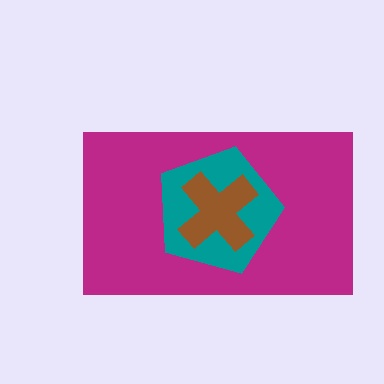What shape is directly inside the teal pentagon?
The brown cross.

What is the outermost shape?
The magenta rectangle.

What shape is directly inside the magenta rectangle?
The teal pentagon.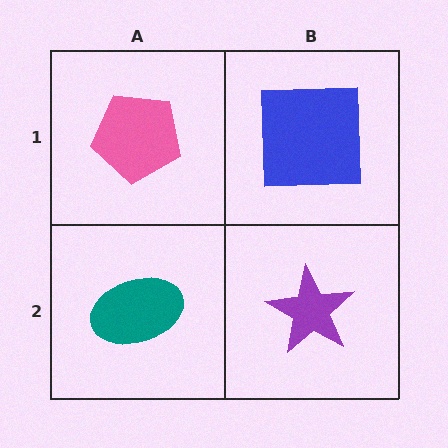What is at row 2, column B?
A purple star.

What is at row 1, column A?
A pink pentagon.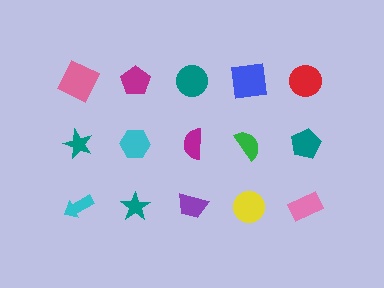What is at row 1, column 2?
A magenta pentagon.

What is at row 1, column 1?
A pink square.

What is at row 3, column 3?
A purple trapezoid.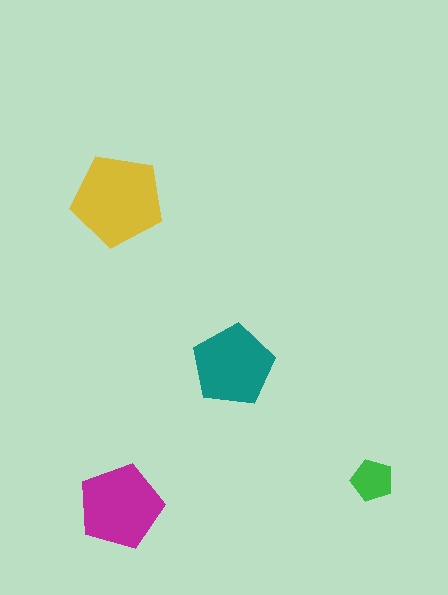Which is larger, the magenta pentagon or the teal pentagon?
The magenta one.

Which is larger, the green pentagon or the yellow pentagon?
The yellow one.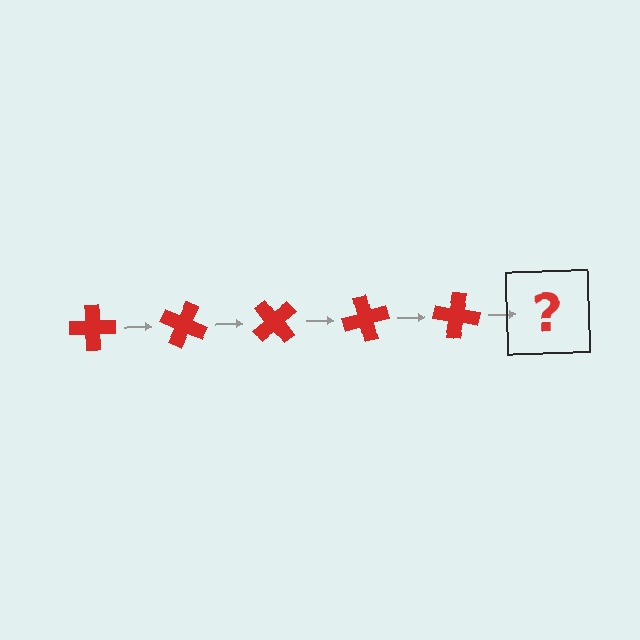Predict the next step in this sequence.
The next step is a red cross rotated 125 degrees.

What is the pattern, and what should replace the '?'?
The pattern is that the cross rotates 25 degrees each step. The '?' should be a red cross rotated 125 degrees.